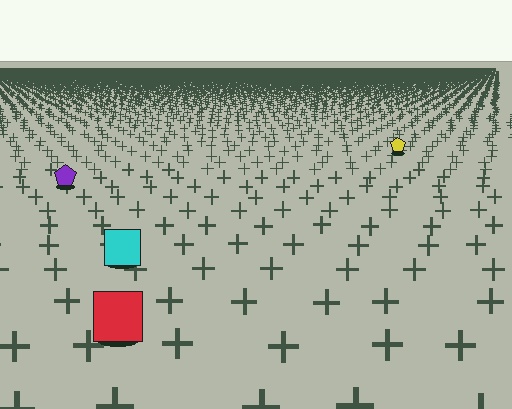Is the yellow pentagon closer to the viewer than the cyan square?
No. The cyan square is closer — you can tell from the texture gradient: the ground texture is coarser near it.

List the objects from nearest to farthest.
From nearest to farthest: the red square, the cyan square, the purple pentagon, the yellow pentagon.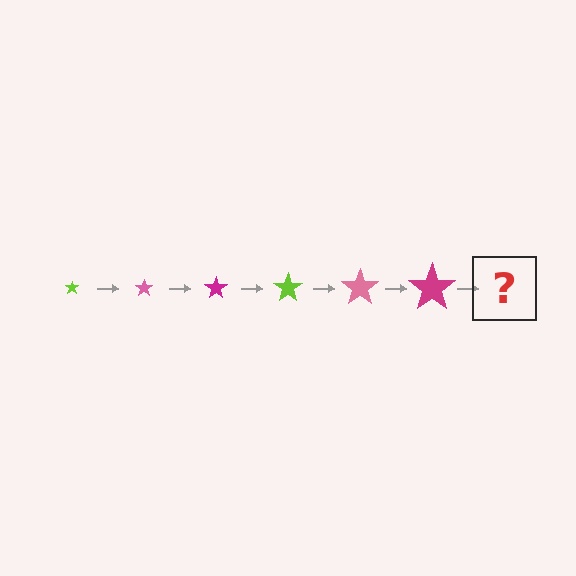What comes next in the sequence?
The next element should be a lime star, larger than the previous one.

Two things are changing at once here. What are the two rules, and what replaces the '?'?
The two rules are that the star grows larger each step and the color cycles through lime, pink, and magenta. The '?' should be a lime star, larger than the previous one.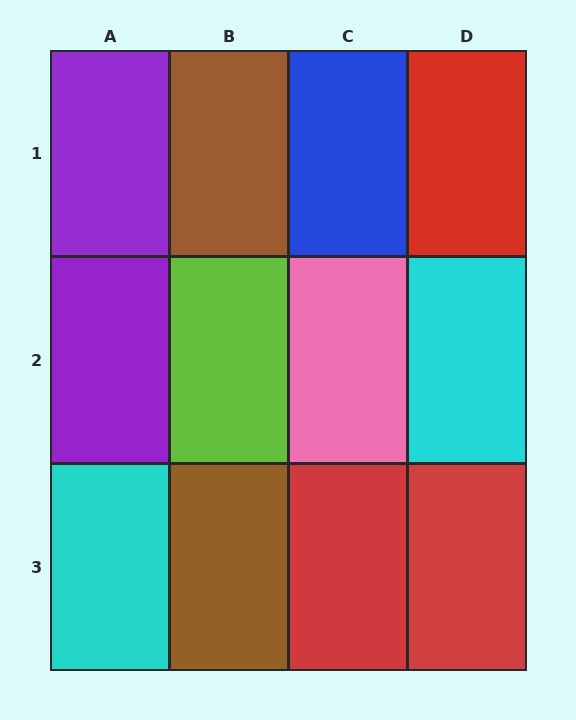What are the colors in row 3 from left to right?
Cyan, brown, red, red.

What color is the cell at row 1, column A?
Purple.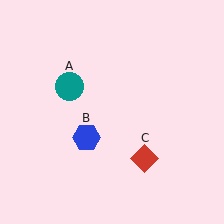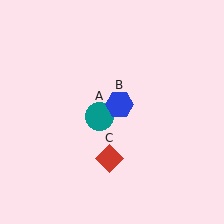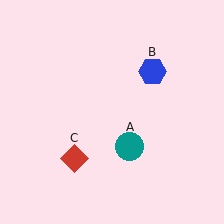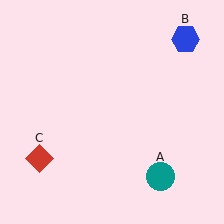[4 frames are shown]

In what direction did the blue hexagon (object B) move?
The blue hexagon (object B) moved up and to the right.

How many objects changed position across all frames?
3 objects changed position: teal circle (object A), blue hexagon (object B), red diamond (object C).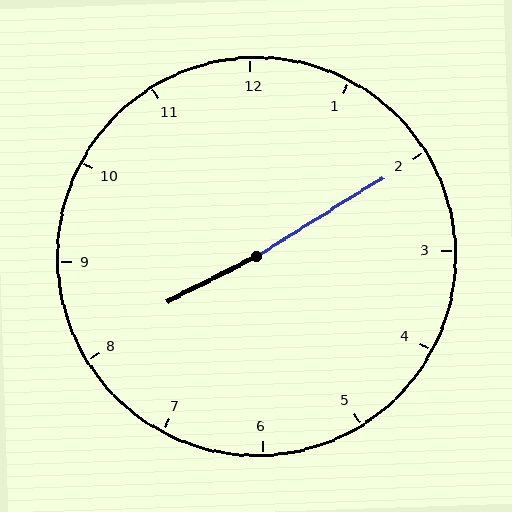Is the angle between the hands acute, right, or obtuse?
It is obtuse.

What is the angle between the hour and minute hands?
Approximately 175 degrees.